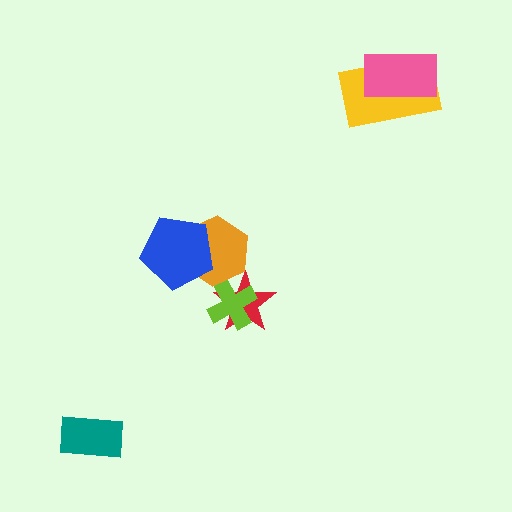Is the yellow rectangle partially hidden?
Yes, it is partially covered by another shape.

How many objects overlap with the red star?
2 objects overlap with the red star.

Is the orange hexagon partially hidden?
Yes, it is partially covered by another shape.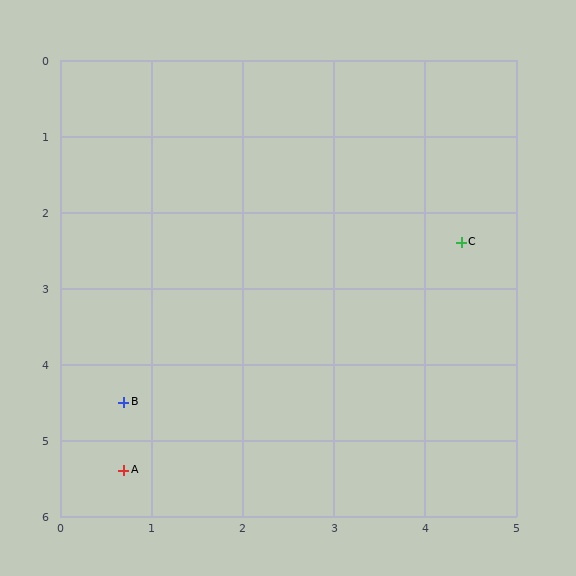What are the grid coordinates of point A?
Point A is at approximately (0.7, 5.4).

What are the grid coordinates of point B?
Point B is at approximately (0.7, 4.5).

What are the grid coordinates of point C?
Point C is at approximately (4.4, 2.4).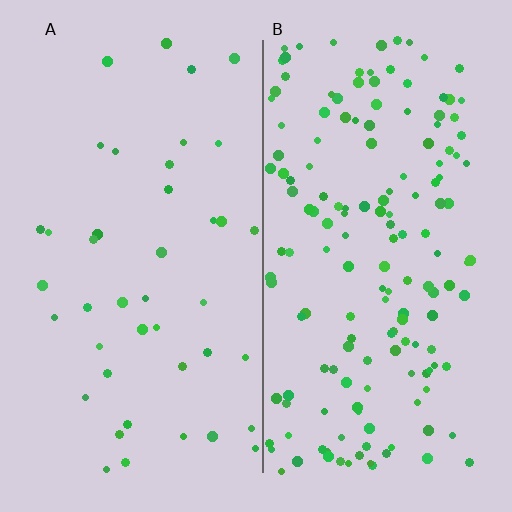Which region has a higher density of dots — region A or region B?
B (the right).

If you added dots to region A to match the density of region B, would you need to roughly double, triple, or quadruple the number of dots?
Approximately quadruple.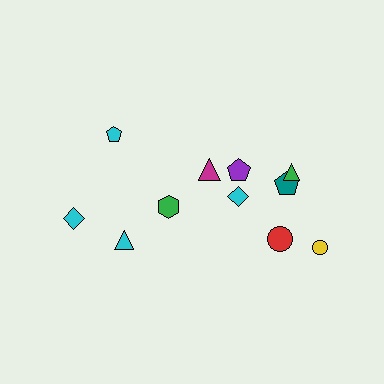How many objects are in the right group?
There are 7 objects.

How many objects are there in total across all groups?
There are 11 objects.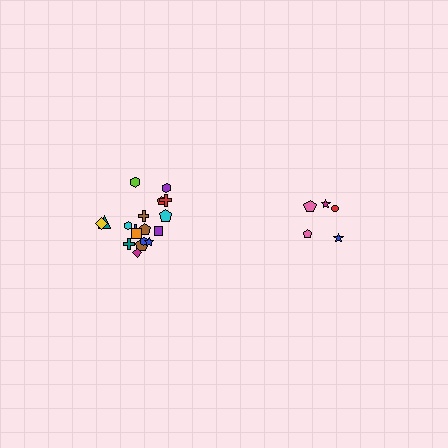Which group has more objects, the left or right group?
The left group.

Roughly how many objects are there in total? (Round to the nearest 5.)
Roughly 25 objects in total.